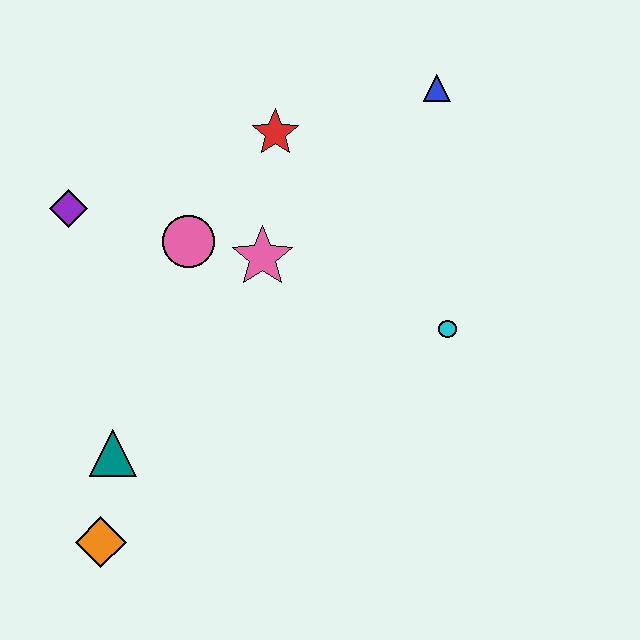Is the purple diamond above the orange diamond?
Yes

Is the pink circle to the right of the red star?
No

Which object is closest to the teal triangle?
The orange diamond is closest to the teal triangle.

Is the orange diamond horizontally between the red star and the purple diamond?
Yes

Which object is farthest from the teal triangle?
The blue triangle is farthest from the teal triangle.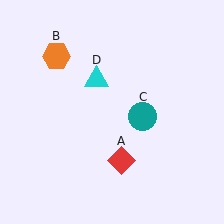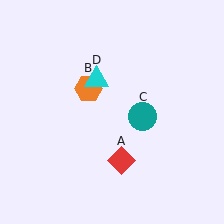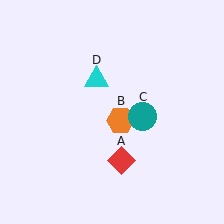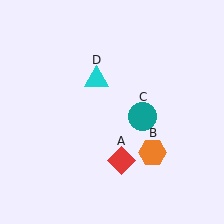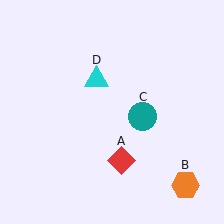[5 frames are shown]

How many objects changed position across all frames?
1 object changed position: orange hexagon (object B).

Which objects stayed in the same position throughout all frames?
Red diamond (object A) and teal circle (object C) and cyan triangle (object D) remained stationary.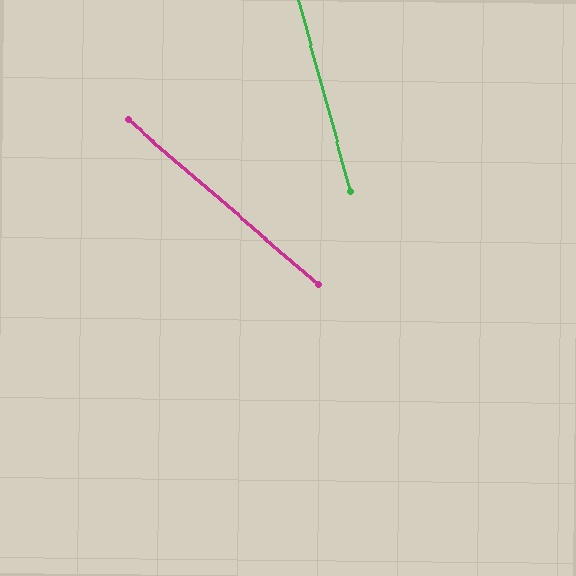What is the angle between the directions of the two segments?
Approximately 34 degrees.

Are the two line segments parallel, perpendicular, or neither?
Neither parallel nor perpendicular — they differ by about 34°.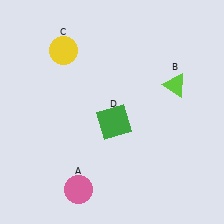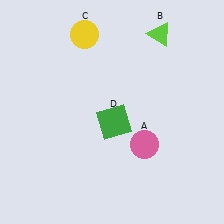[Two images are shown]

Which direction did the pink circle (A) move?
The pink circle (A) moved right.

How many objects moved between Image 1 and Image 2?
3 objects moved between the two images.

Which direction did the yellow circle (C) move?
The yellow circle (C) moved right.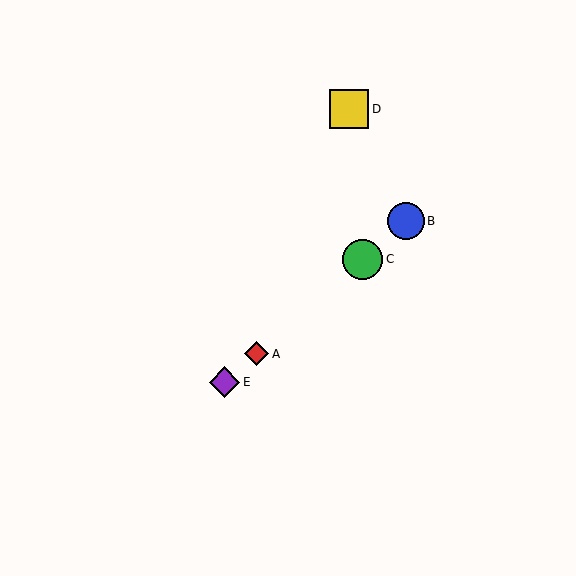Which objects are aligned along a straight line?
Objects A, B, C, E are aligned along a straight line.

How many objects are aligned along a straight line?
4 objects (A, B, C, E) are aligned along a straight line.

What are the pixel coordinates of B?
Object B is at (406, 221).